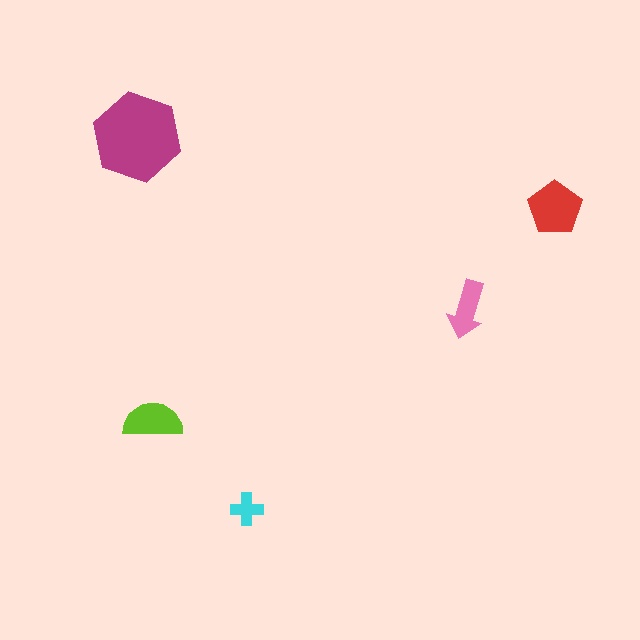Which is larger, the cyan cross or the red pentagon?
The red pentagon.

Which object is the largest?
The magenta hexagon.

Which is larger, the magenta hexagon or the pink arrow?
The magenta hexagon.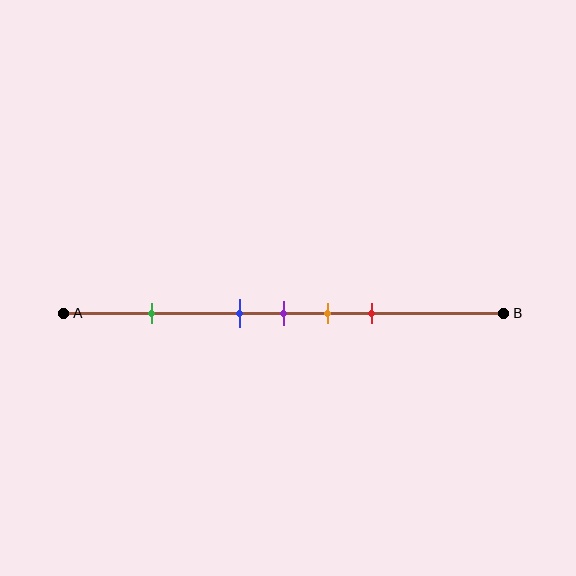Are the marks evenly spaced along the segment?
No, the marks are not evenly spaced.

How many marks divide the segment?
There are 5 marks dividing the segment.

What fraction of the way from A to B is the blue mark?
The blue mark is approximately 40% (0.4) of the way from A to B.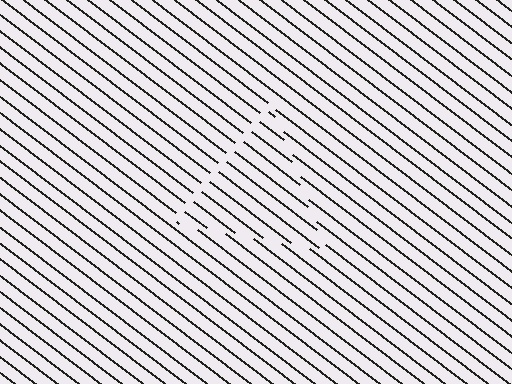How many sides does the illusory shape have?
3 sides — the line-ends trace a triangle.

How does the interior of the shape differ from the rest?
The interior of the shape contains the same grating, shifted by half a period — the contour is defined by the phase discontinuity where line-ends from the inner and outer gratings abut.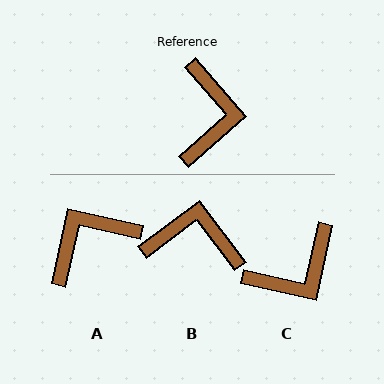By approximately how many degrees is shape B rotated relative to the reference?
Approximately 86 degrees counter-clockwise.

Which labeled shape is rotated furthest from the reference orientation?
A, about 126 degrees away.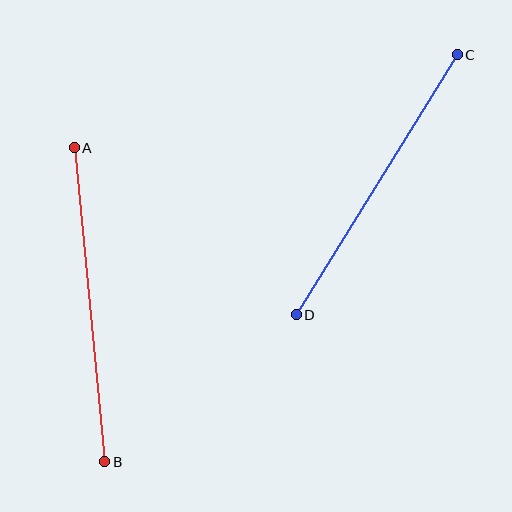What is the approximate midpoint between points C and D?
The midpoint is at approximately (377, 185) pixels.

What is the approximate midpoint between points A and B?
The midpoint is at approximately (90, 305) pixels.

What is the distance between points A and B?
The distance is approximately 315 pixels.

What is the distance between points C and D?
The distance is approximately 306 pixels.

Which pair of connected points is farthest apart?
Points A and B are farthest apart.